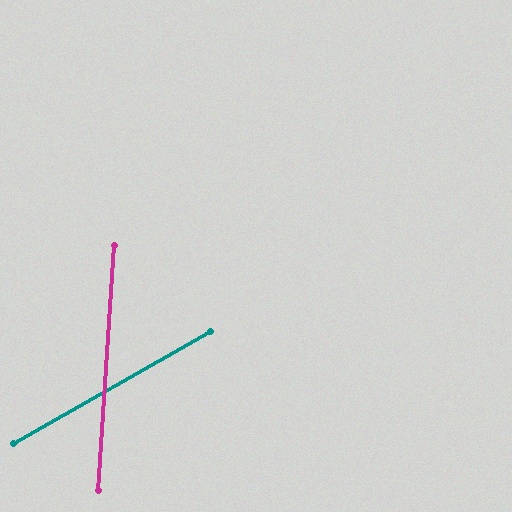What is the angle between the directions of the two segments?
Approximately 57 degrees.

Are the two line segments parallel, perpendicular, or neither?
Neither parallel nor perpendicular — they differ by about 57°.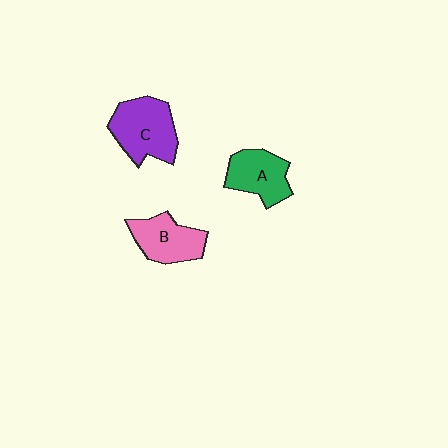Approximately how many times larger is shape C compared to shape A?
Approximately 1.3 times.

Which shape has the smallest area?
Shape A (green).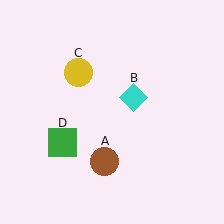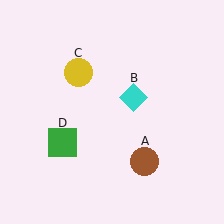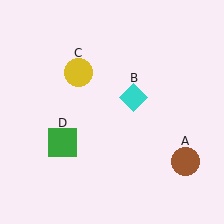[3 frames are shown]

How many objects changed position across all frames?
1 object changed position: brown circle (object A).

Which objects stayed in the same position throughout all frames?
Cyan diamond (object B) and yellow circle (object C) and green square (object D) remained stationary.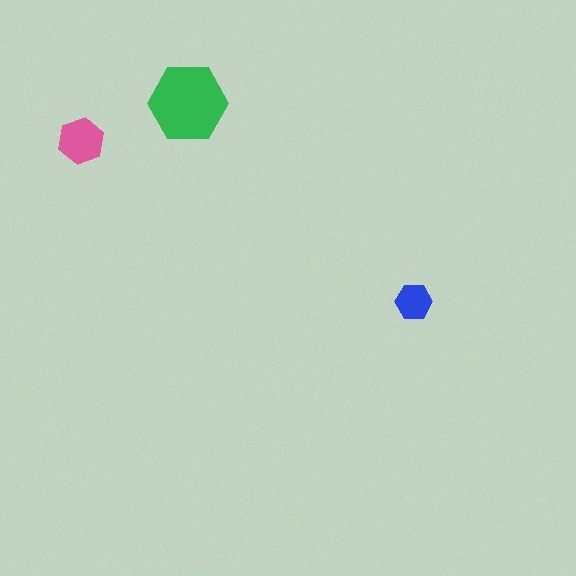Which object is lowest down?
The blue hexagon is bottommost.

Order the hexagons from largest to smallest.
the green one, the pink one, the blue one.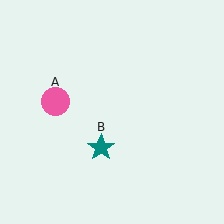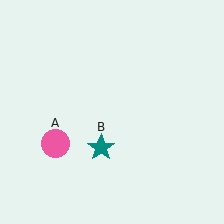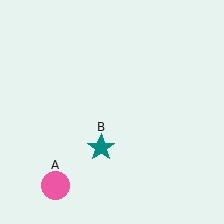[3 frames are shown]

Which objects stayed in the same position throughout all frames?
Teal star (object B) remained stationary.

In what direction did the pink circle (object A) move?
The pink circle (object A) moved down.